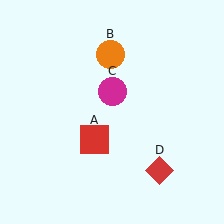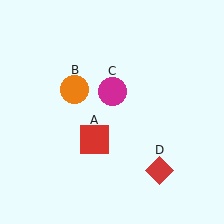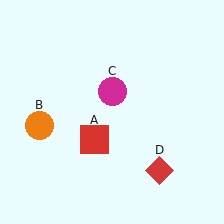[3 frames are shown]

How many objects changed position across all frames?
1 object changed position: orange circle (object B).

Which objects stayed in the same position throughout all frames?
Red square (object A) and magenta circle (object C) and red diamond (object D) remained stationary.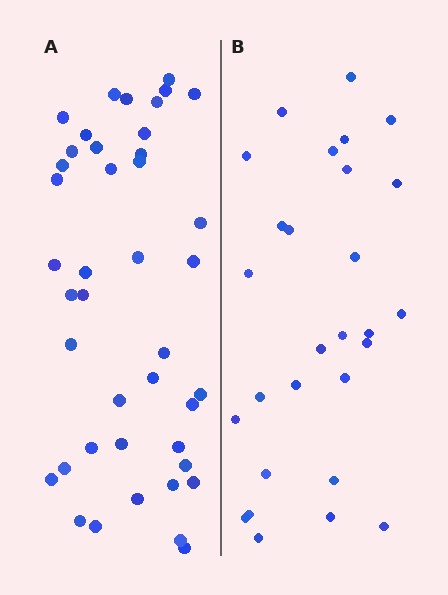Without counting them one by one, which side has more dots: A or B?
Region A (the left region) has more dots.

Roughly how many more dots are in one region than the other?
Region A has approximately 15 more dots than region B.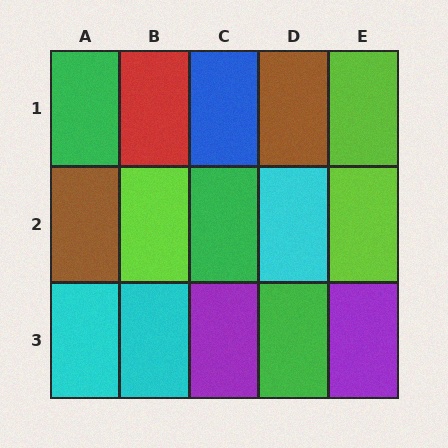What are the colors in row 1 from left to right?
Green, red, blue, brown, lime.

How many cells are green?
3 cells are green.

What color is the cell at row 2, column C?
Green.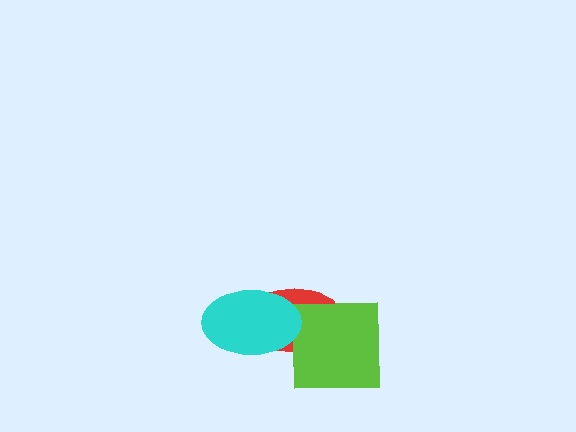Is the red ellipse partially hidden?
Yes, it is partially covered by another shape.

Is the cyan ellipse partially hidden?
No, no other shape covers it.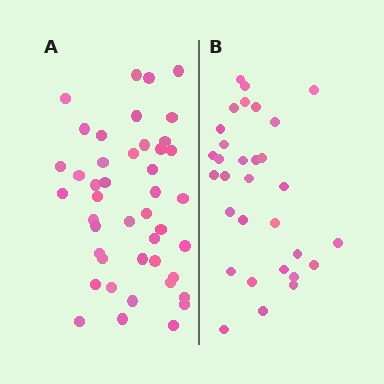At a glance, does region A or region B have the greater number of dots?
Region A (the left region) has more dots.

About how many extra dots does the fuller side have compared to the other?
Region A has approximately 15 more dots than region B.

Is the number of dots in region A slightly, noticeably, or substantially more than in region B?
Region A has noticeably more, but not dramatically so. The ratio is roughly 1.4 to 1.